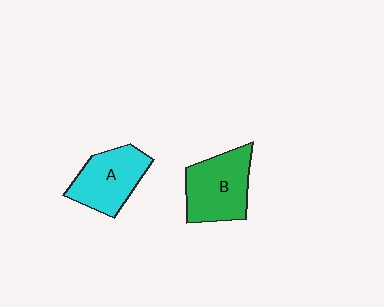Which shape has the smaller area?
Shape A (cyan).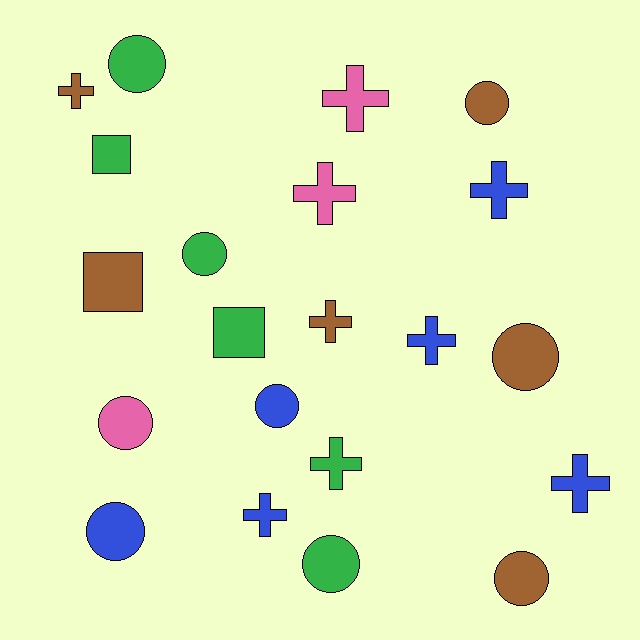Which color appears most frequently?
Green, with 6 objects.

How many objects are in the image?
There are 21 objects.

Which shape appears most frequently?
Cross, with 9 objects.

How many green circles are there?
There are 3 green circles.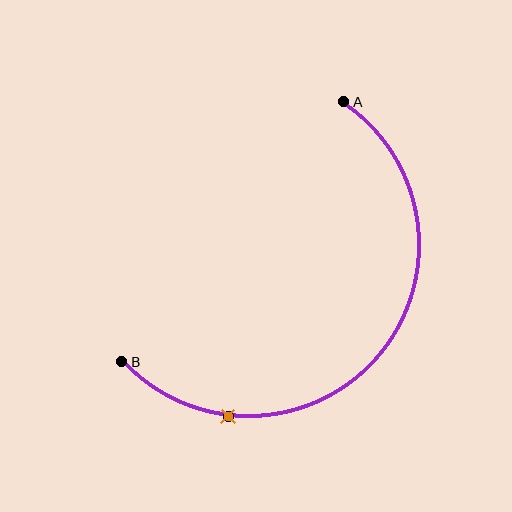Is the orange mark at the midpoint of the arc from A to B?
No. The orange mark lies on the arc but is closer to endpoint B. The arc midpoint would be at the point on the curve equidistant along the arc from both A and B.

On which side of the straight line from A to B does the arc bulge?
The arc bulges below and to the right of the straight line connecting A and B.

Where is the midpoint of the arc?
The arc midpoint is the point on the curve farthest from the straight line joining A and B. It sits below and to the right of that line.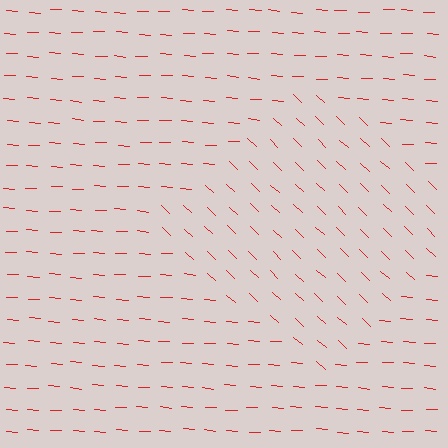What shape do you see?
I see a diamond.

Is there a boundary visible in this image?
Yes, there is a texture boundary formed by a change in line orientation.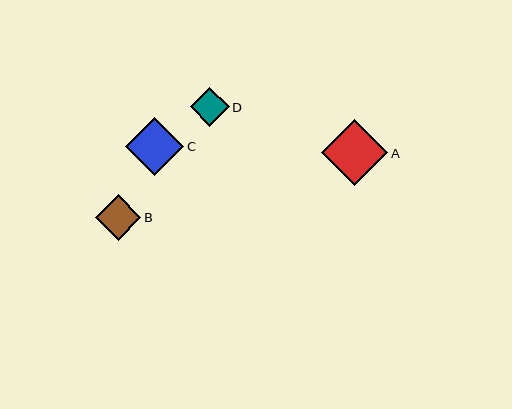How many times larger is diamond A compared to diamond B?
Diamond A is approximately 1.5 times the size of diamond B.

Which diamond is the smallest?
Diamond D is the smallest with a size of approximately 39 pixels.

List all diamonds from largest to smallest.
From largest to smallest: A, C, B, D.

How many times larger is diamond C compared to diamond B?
Diamond C is approximately 1.3 times the size of diamond B.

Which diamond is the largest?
Diamond A is the largest with a size of approximately 67 pixels.